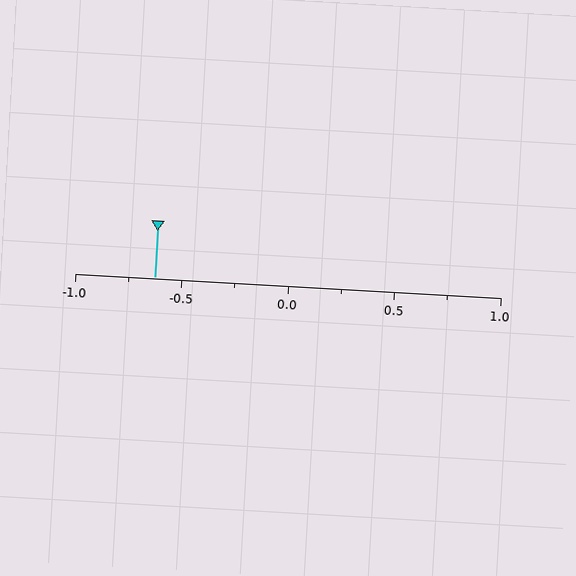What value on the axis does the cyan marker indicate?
The marker indicates approximately -0.62.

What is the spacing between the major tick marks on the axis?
The major ticks are spaced 0.5 apart.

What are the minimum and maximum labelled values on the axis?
The axis runs from -1.0 to 1.0.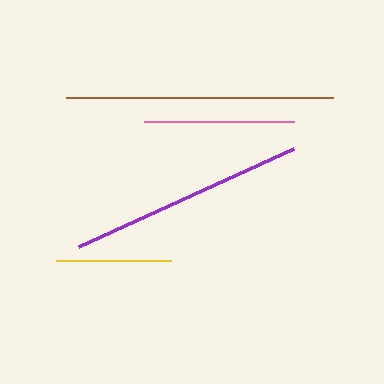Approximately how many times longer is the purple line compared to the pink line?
The purple line is approximately 1.6 times the length of the pink line.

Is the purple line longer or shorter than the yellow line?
The purple line is longer than the yellow line.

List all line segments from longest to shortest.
From longest to shortest: brown, purple, pink, yellow.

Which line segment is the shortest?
The yellow line is the shortest at approximately 115 pixels.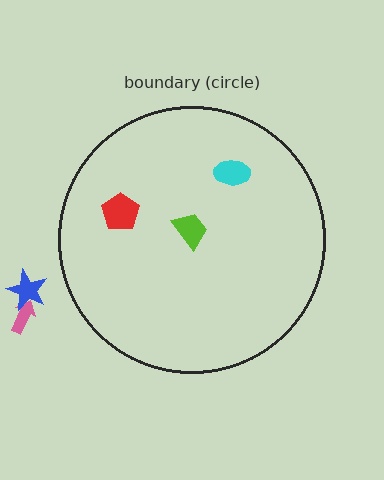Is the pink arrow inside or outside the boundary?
Outside.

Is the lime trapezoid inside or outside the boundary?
Inside.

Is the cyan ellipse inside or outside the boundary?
Inside.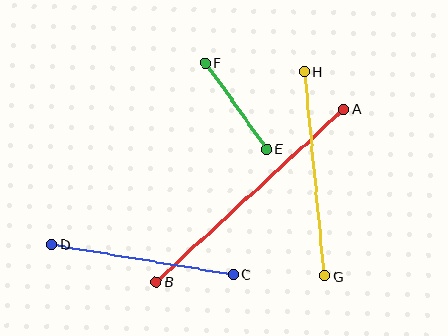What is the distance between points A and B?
The distance is approximately 255 pixels.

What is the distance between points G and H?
The distance is approximately 205 pixels.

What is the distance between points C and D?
The distance is approximately 183 pixels.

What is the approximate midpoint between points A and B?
The midpoint is at approximately (250, 195) pixels.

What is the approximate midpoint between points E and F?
The midpoint is at approximately (236, 106) pixels.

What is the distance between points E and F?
The distance is approximately 106 pixels.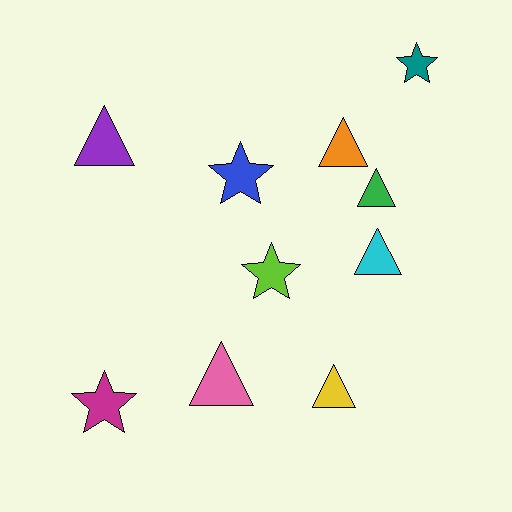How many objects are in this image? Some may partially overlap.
There are 10 objects.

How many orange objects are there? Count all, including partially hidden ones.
There is 1 orange object.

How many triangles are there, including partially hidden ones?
There are 6 triangles.